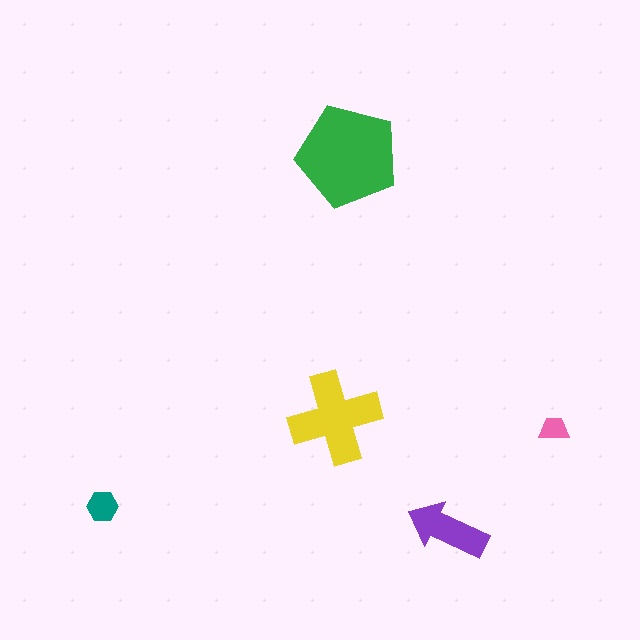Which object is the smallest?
The pink trapezoid.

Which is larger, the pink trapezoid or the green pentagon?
The green pentagon.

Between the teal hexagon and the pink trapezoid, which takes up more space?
The teal hexagon.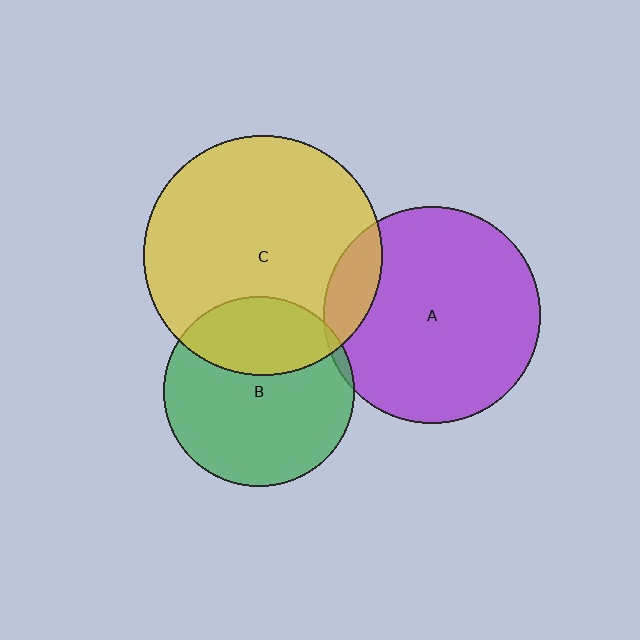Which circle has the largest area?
Circle C (yellow).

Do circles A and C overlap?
Yes.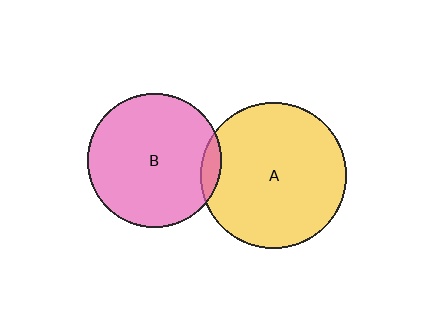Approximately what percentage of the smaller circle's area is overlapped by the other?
Approximately 5%.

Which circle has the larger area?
Circle A (yellow).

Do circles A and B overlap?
Yes.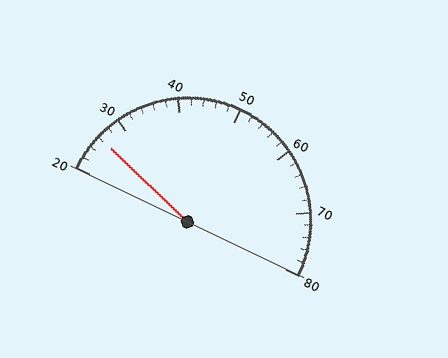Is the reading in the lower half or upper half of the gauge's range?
The reading is in the lower half of the range (20 to 80).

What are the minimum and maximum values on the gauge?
The gauge ranges from 20 to 80.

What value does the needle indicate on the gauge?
The needle indicates approximately 26.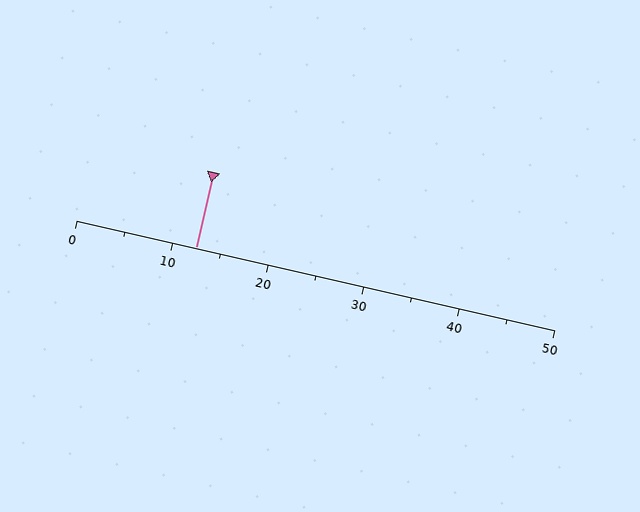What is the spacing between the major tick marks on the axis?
The major ticks are spaced 10 apart.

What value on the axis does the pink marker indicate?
The marker indicates approximately 12.5.